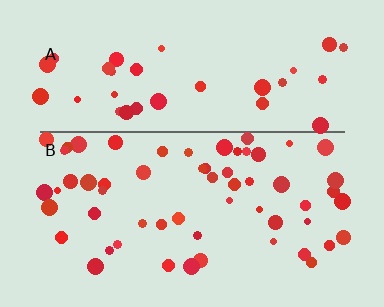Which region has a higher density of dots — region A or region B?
B (the bottom).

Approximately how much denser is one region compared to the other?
Approximately 1.5× — region B over region A.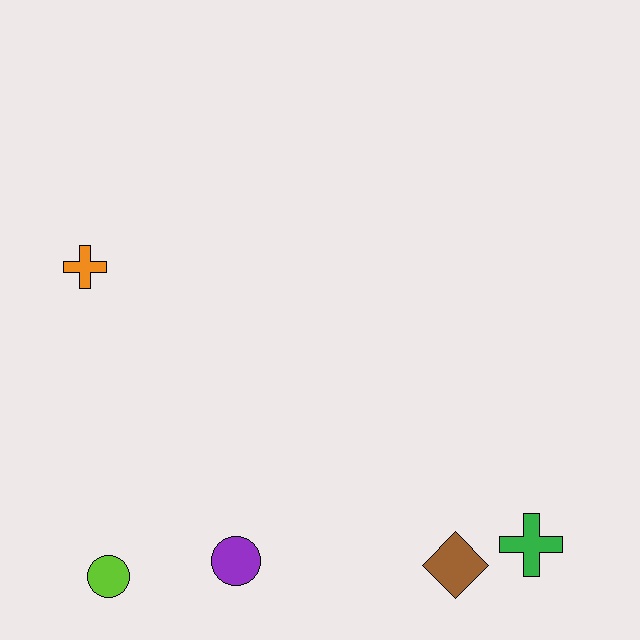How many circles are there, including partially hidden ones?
There are 2 circles.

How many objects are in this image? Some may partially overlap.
There are 5 objects.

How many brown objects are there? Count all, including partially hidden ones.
There is 1 brown object.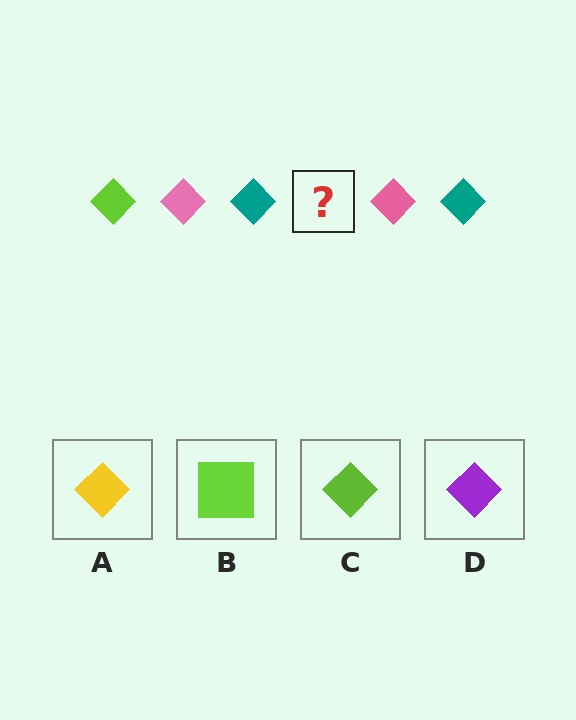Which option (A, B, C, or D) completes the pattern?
C.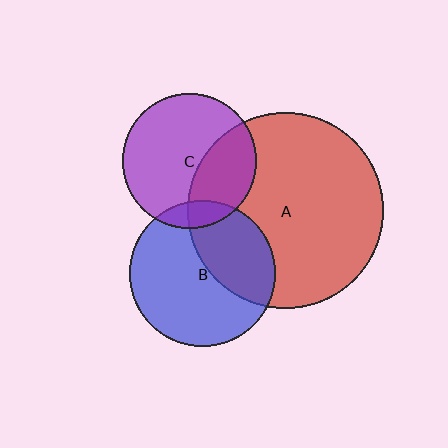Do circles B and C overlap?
Yes.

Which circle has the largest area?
Circle A (red).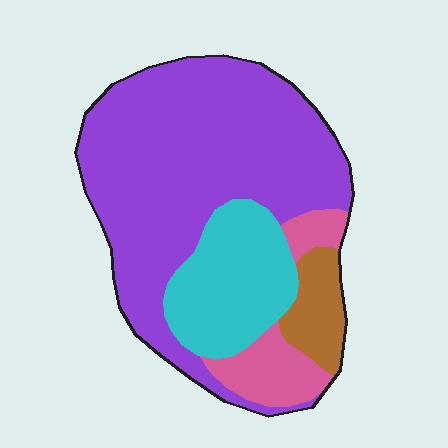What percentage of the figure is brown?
Brown takes up less than a quarter of the figure.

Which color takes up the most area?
Purple, at roughly 60%.